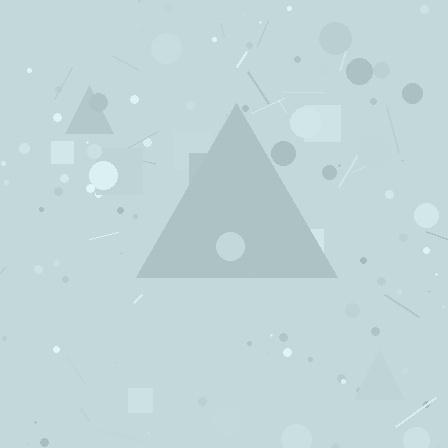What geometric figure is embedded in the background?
A triangle is embedded in the background.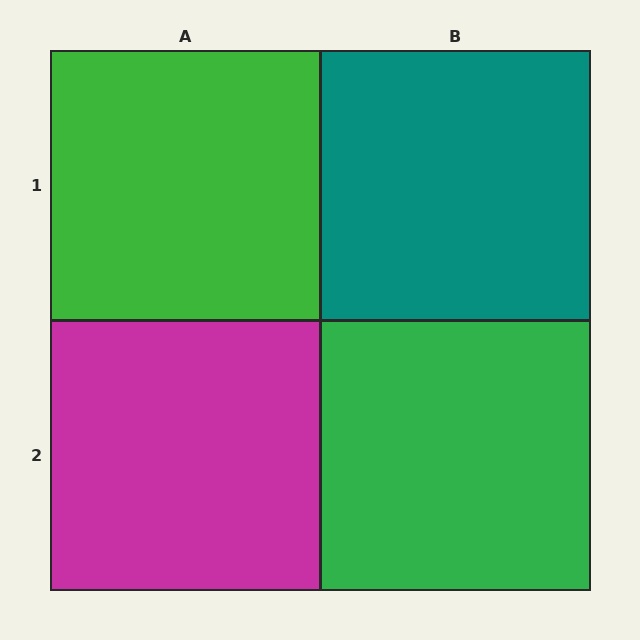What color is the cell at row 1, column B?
Teal.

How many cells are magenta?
1 cell is magenta.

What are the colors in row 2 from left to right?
Magenta, green.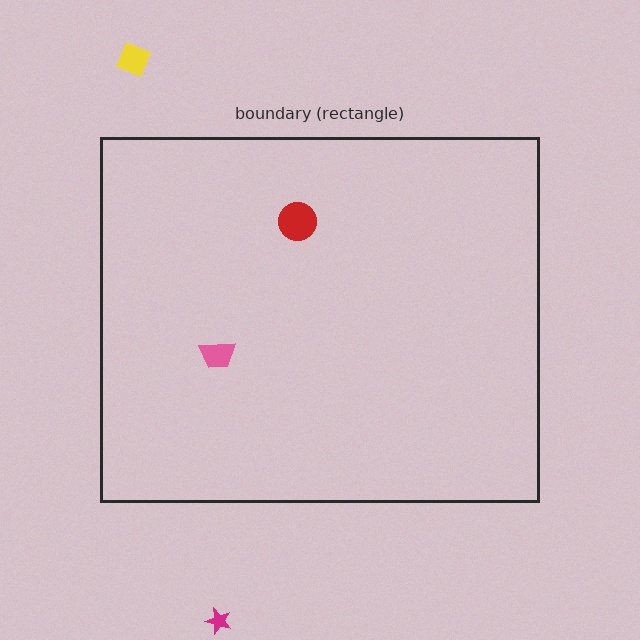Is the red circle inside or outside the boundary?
Inside.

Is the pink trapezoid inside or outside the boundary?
Inside.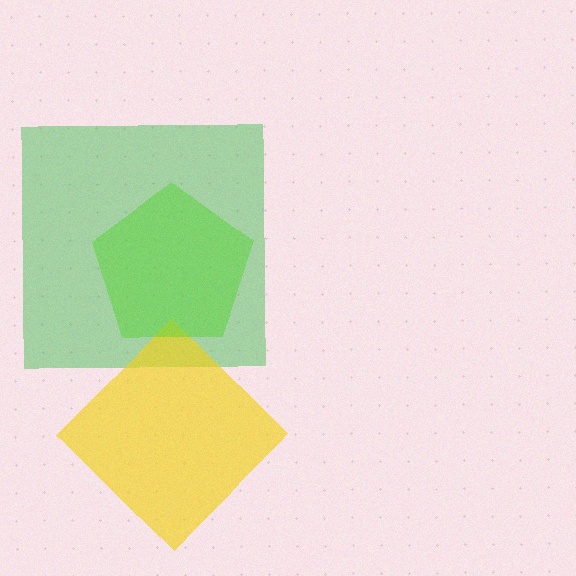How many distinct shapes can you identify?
There are 3 distinct shapes: a green square, a yellow diamond, a lime pentagon.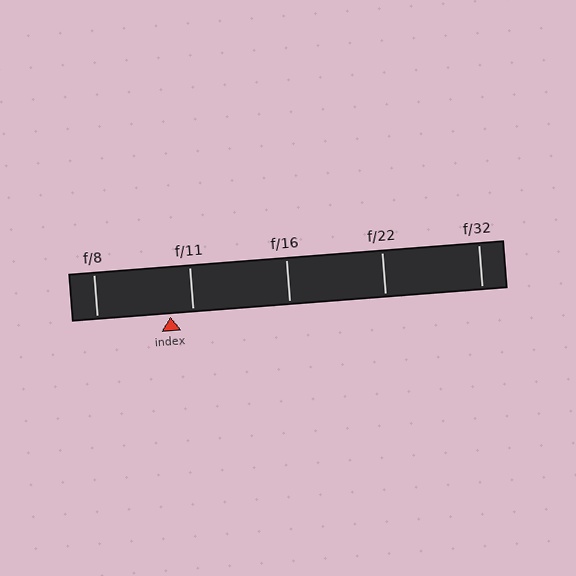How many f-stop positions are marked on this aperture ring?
There are 5 f-stop positions marked.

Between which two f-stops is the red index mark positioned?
The index mark is between f/8 and f/11.